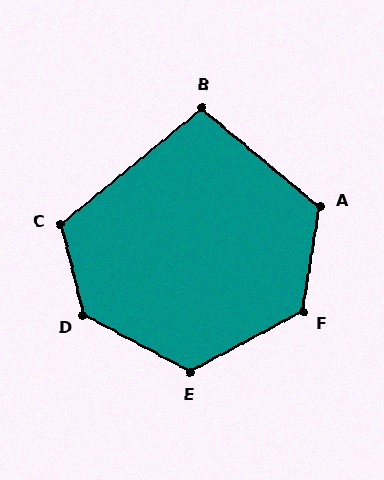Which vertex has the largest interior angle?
D, at approximately 132 degrees.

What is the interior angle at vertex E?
Approximately 124 degrees (obtuse).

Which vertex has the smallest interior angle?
B, at approximately 101 degrees.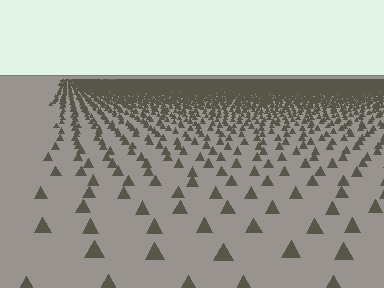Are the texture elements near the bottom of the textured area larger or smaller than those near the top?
Larger. Near the bottom, elements are closer to the viewer and appear at a bigger on-screen size.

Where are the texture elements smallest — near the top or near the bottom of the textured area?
Near the top.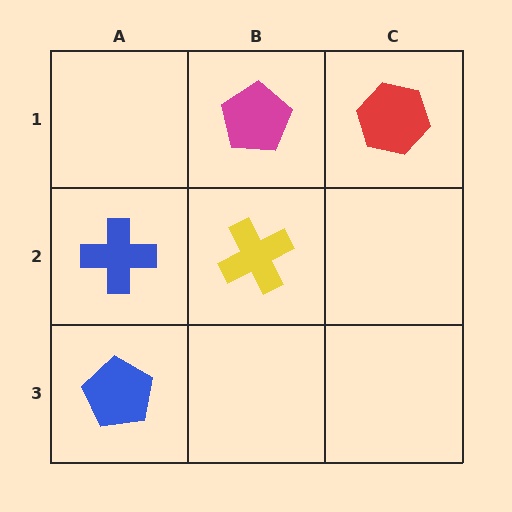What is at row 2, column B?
A yellow cross.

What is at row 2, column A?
A blue cross.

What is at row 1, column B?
A magenta pentagon.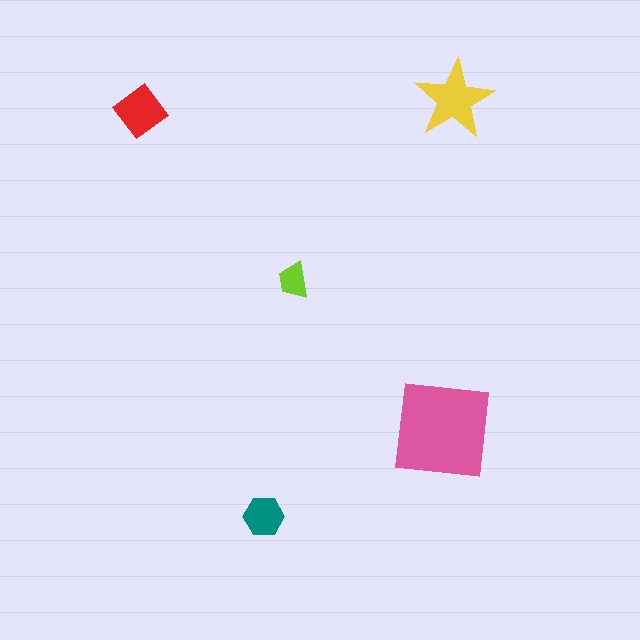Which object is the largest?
The pink square.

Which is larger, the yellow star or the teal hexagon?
The yellow star.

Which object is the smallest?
The lime trapezoid.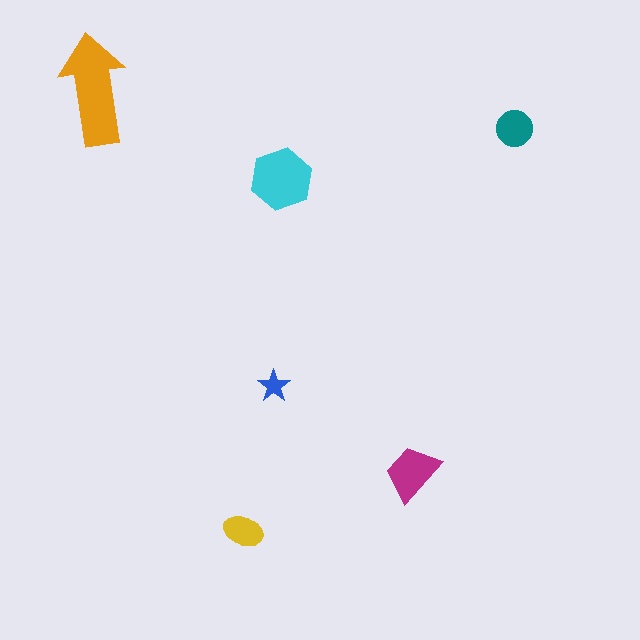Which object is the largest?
The orange arrow.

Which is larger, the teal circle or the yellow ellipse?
The teal circle.